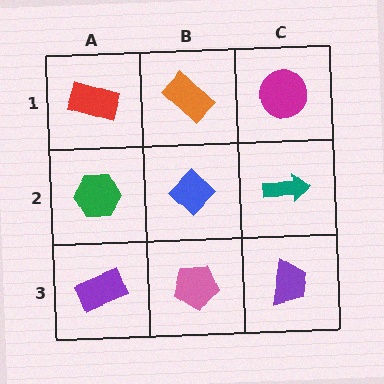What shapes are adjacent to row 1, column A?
A green hexagon (row 2, column A), an orange rectangle (row 1, column B).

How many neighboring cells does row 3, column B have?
3.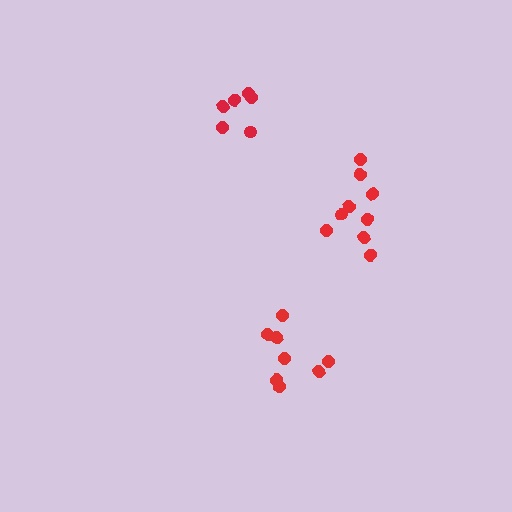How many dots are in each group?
Group 1: 8 dots, Group 2: 6 dots, Group 3: 9 dots (23 total).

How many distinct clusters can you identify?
There are 3 distinct clusters.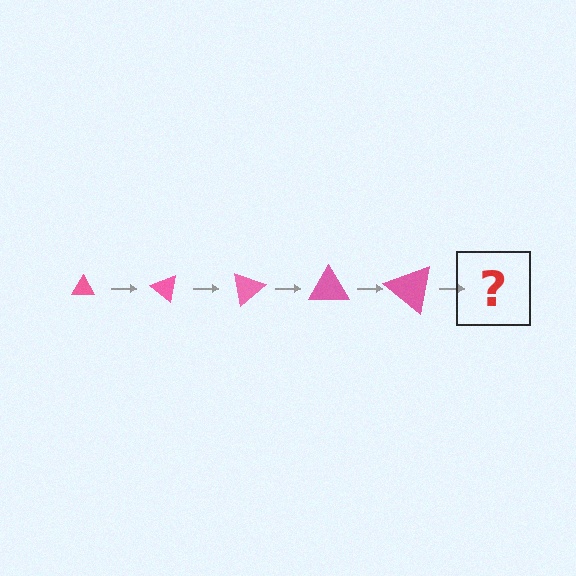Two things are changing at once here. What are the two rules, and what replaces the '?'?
The two rules are that the triangle grows larger each step and it rotates 40 degrees each step. The '?' should be a triangle, larger than the previous one and rotated 200 degrees from the start.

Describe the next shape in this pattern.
It should be a triangle, larger than the previous one and rotated 200 degrees from the start.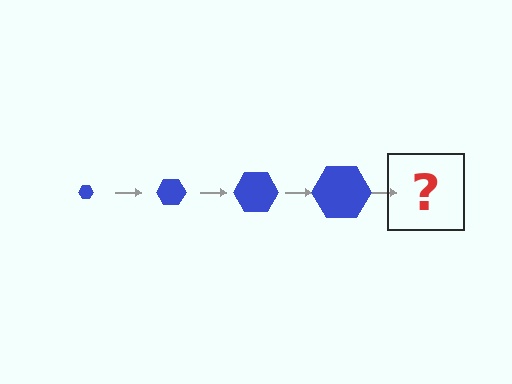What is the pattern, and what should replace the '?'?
The pattern is that the hexagon gets progressively larger each step. The '?' should be a blue hexagon, larger than the previous one.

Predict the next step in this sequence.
The next step is a blue hexagon, larger than the previous one.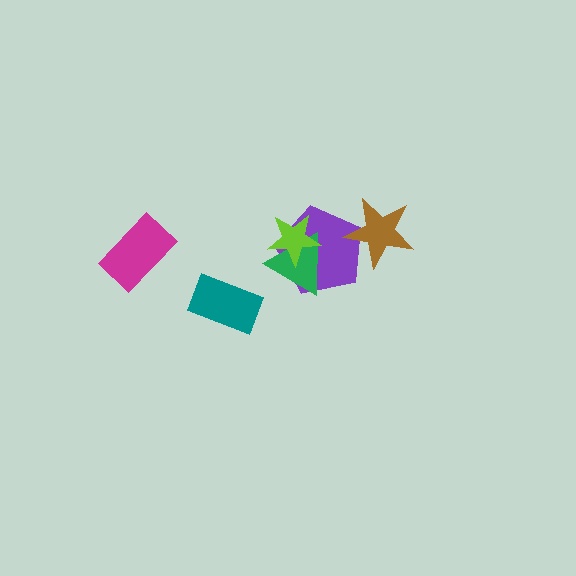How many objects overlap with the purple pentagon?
3 objects overlap with the purple pentagon.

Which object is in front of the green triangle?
The lime star is in front of the green triangle.